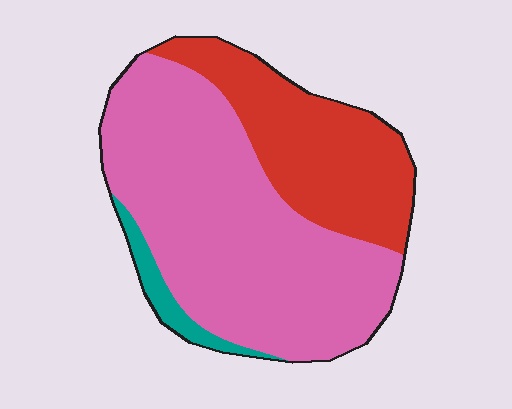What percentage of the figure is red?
Red covers about 30% of the figure.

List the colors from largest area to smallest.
From largest to smallest: pink, red, teal.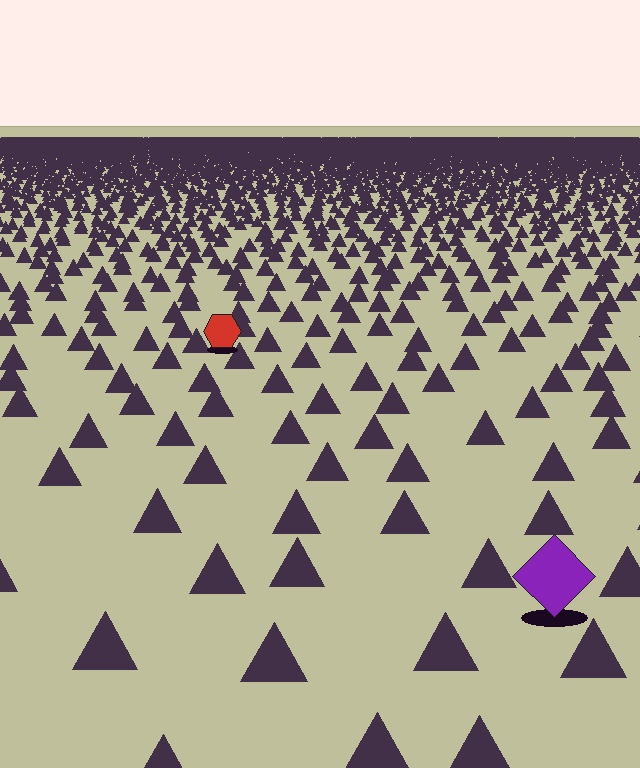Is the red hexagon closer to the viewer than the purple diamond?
No. The purple diamond is closer — you can tell from the texture gradient: the ground texture is coarser near it.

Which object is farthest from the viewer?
The red hexagon is farthest from the viewer. It appears smaller and the ground texture around it is denser.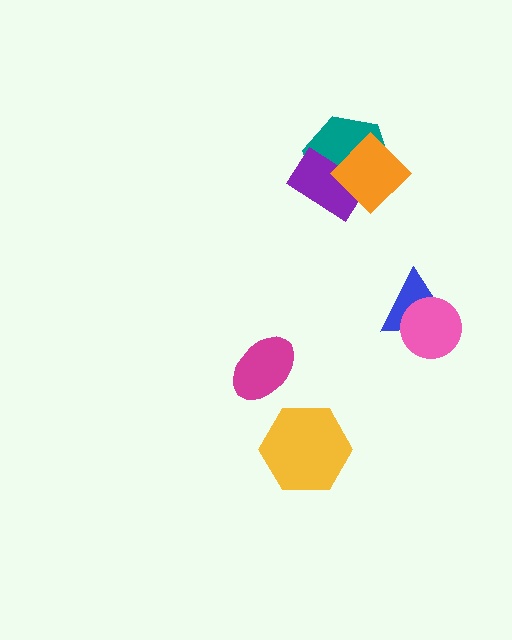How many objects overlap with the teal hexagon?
2 objects overlap with the teal hexagon.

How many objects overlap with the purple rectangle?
2 objects overlap with the purple rectangle.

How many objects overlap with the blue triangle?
1 object overlaps with the blue triangle.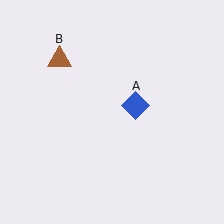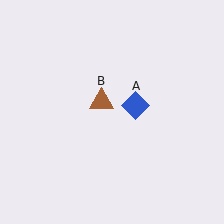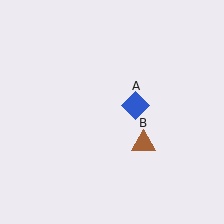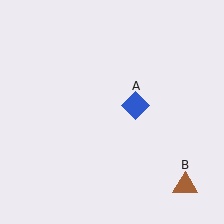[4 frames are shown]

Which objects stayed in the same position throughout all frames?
Blue diamond (object A) remained stationary.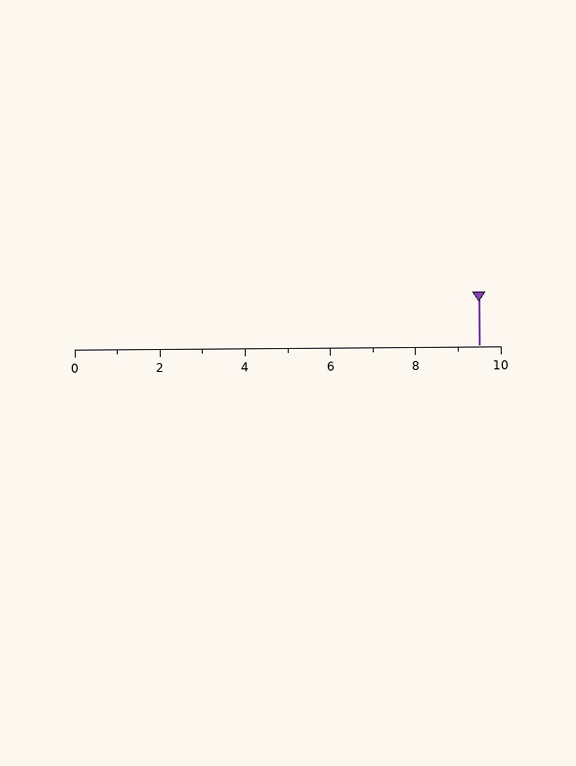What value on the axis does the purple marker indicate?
The marker indicates approximately 9.5.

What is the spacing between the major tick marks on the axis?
The major ticks are spaced 2 apart.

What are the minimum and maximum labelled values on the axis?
The axis runs from 0 to 10.